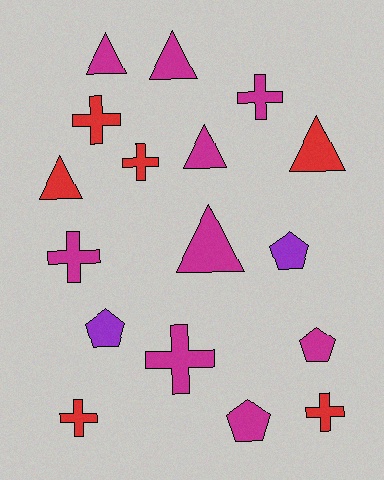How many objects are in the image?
There are 17 objects.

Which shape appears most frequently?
Cross, with 7 objects.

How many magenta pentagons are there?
There are 2 magenta pentagons.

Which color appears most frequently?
Magenta, with 9 objects.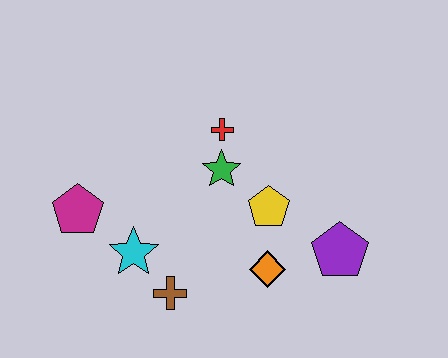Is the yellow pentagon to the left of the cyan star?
No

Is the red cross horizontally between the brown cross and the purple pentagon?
Yes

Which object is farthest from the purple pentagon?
The magenta pentagon is farthest from the purple pentagon.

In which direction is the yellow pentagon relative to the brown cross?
The yellow pentagon is to the right of the brown cross.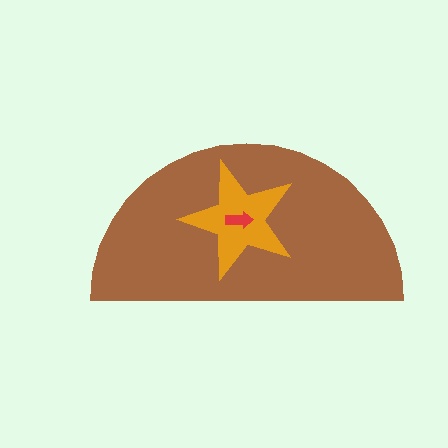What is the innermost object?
The red arrow.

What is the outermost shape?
The brown semicircle.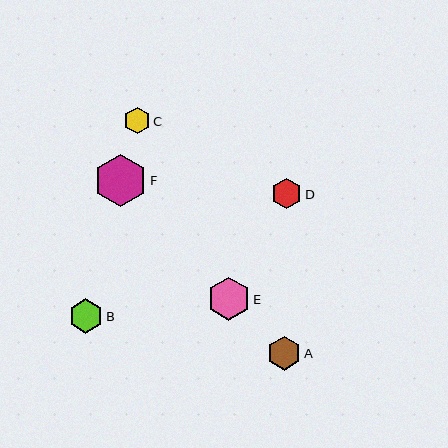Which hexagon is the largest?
Hexagon F is the largest with a size of approximately 53 pixels.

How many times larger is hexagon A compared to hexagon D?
Hexagon A is approximately 1.1 times the size of hexagon D.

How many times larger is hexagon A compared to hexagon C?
Hexagon A is approximately 1.3 times the size of hexagon C.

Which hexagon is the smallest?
Hexagon C is the smallest with a size of approximately 26 pixels.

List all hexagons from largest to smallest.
From largest to smallest: F, E, B, A, D, C.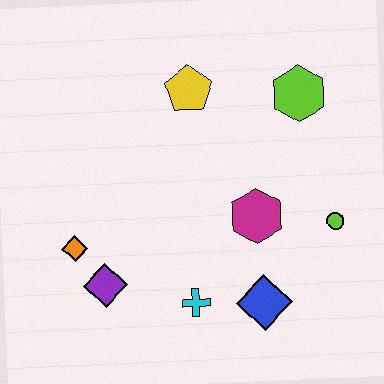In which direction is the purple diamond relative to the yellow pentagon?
The purple diamond is below the yellow pentagon.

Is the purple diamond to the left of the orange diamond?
No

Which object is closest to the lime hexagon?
The yellow pentagon is closest to the lime hexagon.